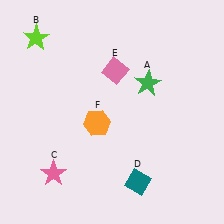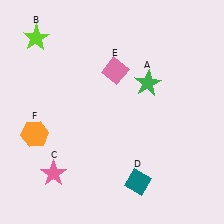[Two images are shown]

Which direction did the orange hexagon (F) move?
The orange hexagon (F) moved left.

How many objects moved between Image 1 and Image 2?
1 object moved between the two images.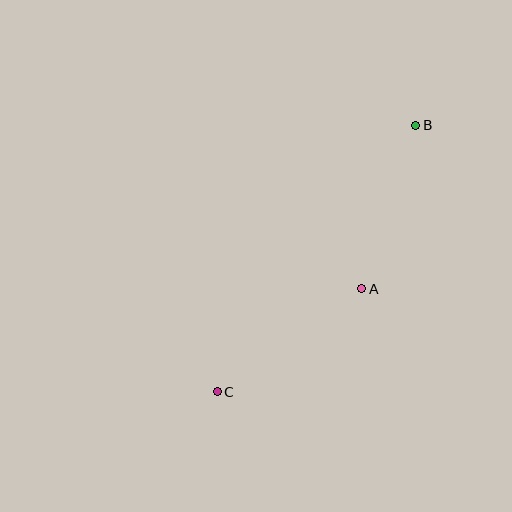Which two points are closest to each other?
Points A and B are closest to each other.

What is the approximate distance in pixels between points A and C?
The distance between A and C is approximately 178 pixels.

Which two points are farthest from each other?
Points B and C are farthest from each other.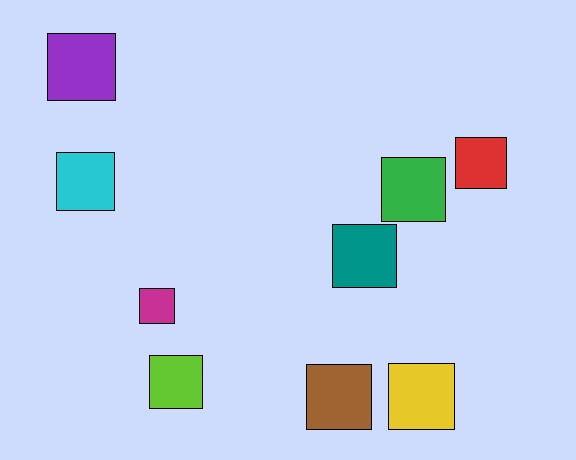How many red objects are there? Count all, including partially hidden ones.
There is 1 red object.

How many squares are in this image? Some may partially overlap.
There are 9 squares.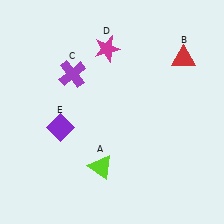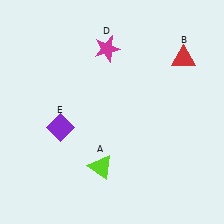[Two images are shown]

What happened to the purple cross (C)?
The purple cross (C) was removed in Image 2. It was in the top-left area of Image 1.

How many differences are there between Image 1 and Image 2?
There is 1 difference between the two images.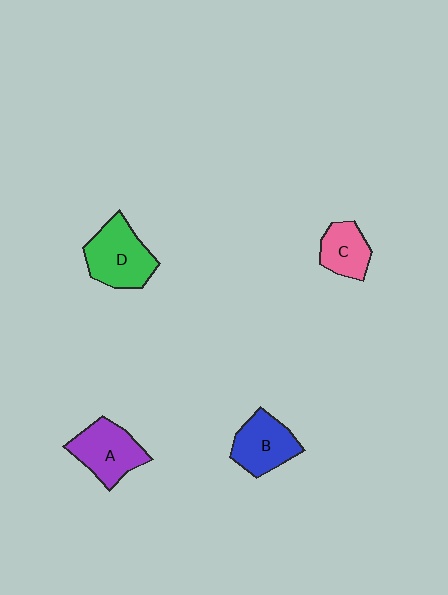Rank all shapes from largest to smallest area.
From largest to smallest: D (green), A (purple), B (blue), C (pink).